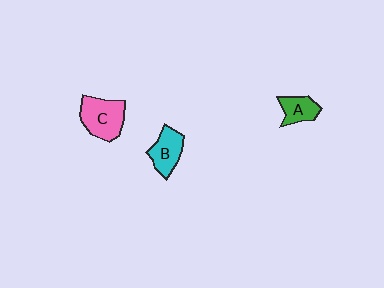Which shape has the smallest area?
Shape A (green).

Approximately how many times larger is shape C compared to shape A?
Approximately 1.7 times.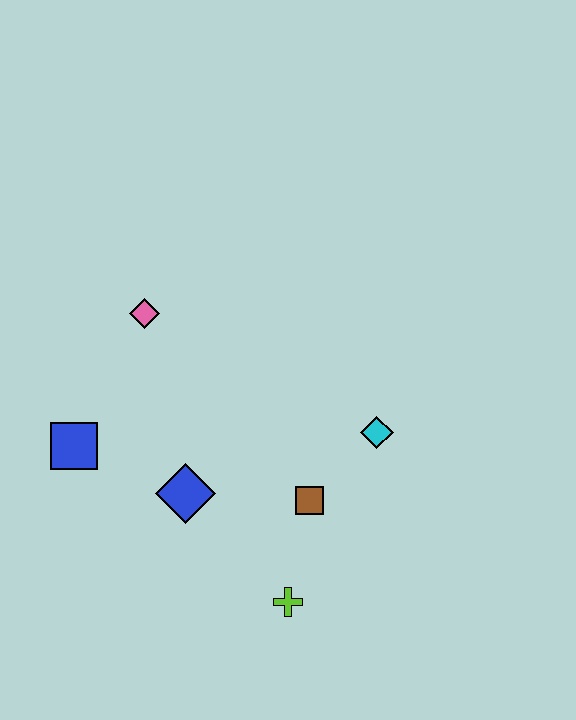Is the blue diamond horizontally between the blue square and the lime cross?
Yes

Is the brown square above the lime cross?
Yes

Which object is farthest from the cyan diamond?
The blue square is farthest from the cyan diamond.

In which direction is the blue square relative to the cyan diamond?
The blue square is to the left of the cyan diamond.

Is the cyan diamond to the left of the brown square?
No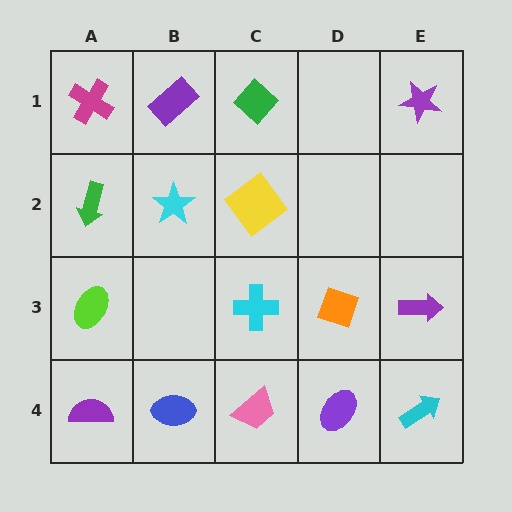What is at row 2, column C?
A yellow diamond.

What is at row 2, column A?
A green arrow.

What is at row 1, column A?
A magenta cross.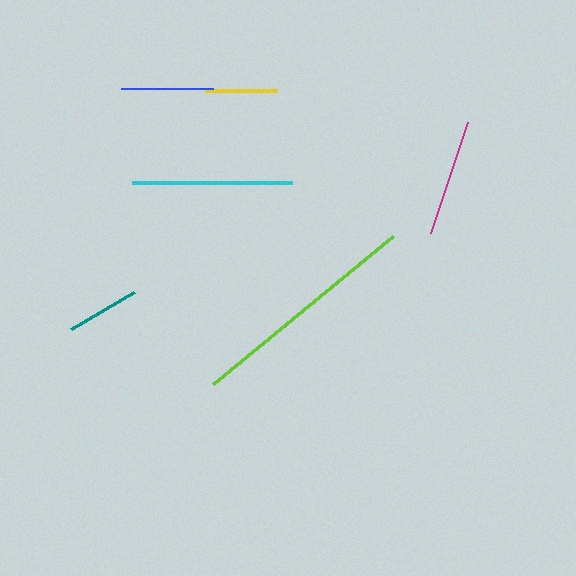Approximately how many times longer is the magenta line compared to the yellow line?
The magenta line is approximately 1.6 times the length of the yellow line.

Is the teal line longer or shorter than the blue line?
The blue line is longer than the teal line.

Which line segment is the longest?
The lime line is the longest at approximately 234 pixels.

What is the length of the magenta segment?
The magenta segment is approximately 116 pixels long.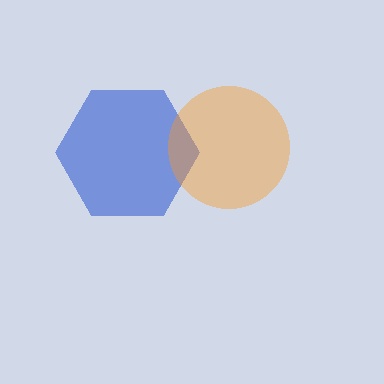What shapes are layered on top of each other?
The layered shapes are: a blue hexagon, an orange circle.